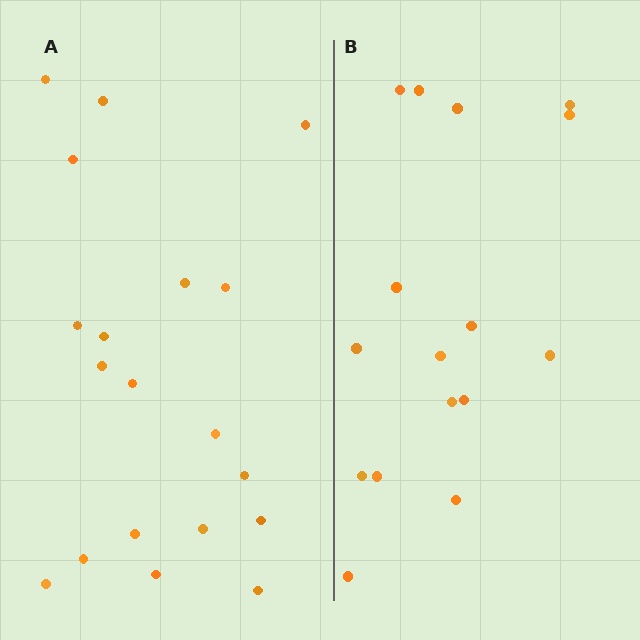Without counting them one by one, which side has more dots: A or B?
Region A (the left region) has more dots.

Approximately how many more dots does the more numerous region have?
Region A has just a few more — roughly 2 or 3 more dots than region B.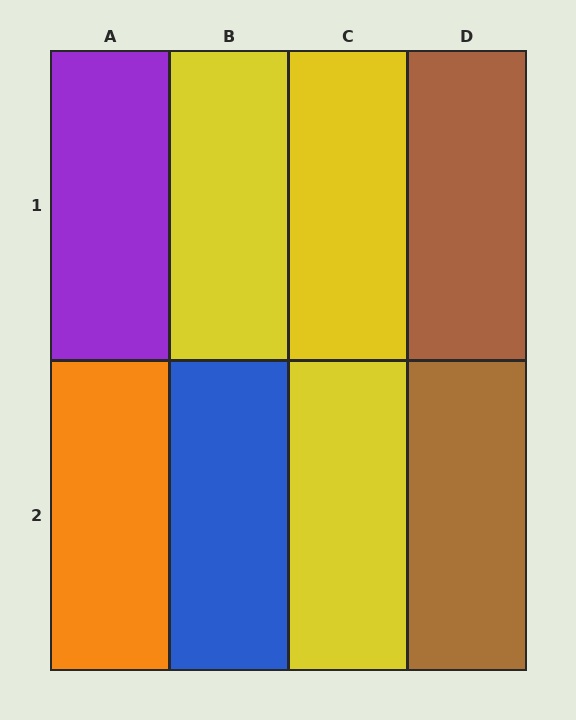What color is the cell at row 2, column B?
Blue.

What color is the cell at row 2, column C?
Yellow.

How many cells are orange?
1 cell is orange.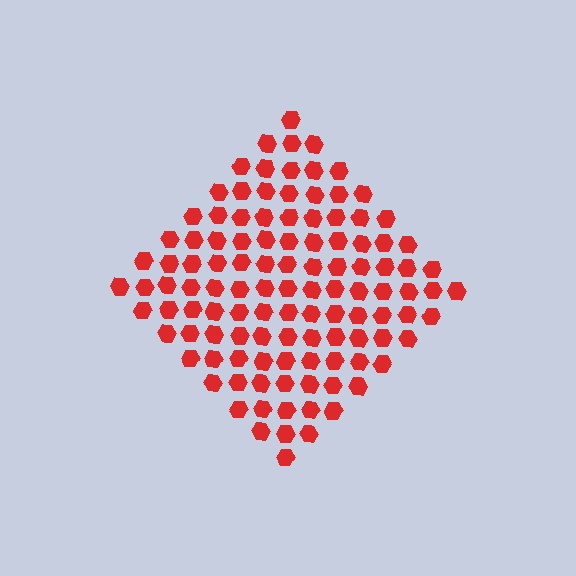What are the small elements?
The small elements are hexagons.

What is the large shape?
The large shape is a diamond.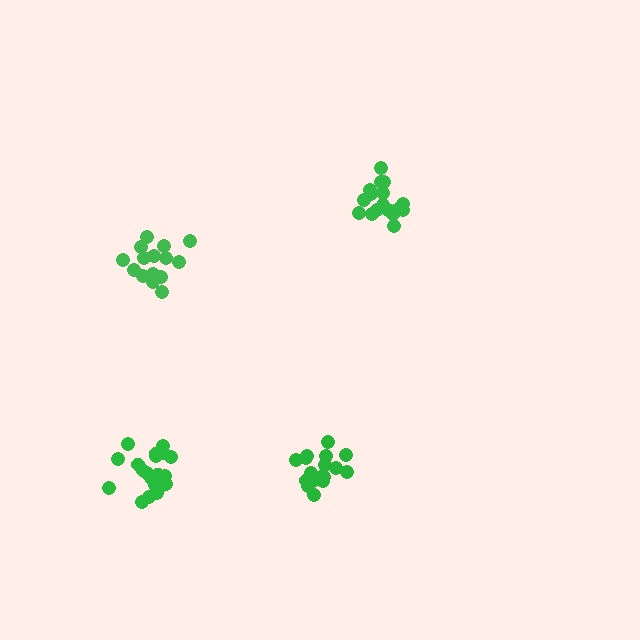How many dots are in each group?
Group 1: 20 dots, Group 2: 15 dots, Group 3: 17 dots, Group 4: 17 dots (69 total).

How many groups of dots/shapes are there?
There are 4 groups.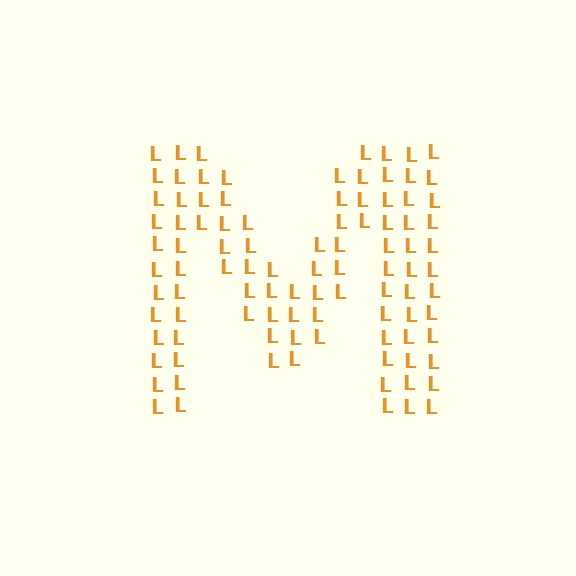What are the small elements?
The small elements are letter L's.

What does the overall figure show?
The overall figure shows the letter M.